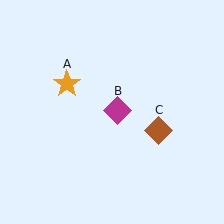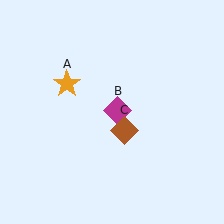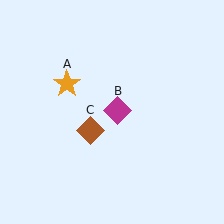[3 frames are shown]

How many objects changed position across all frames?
1 object changed position: brown diamond (object C).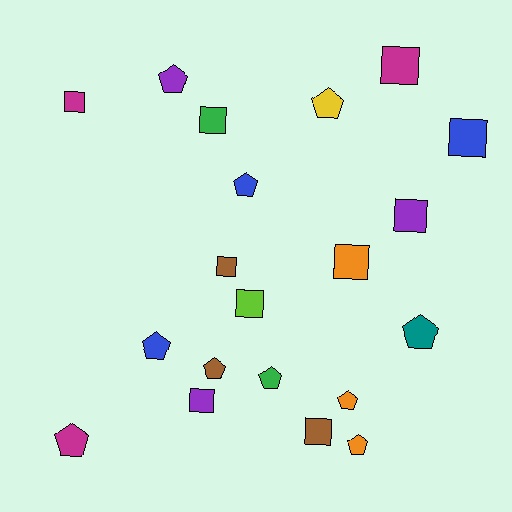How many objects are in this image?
There are 20 objects.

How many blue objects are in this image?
There are 3 blue objects.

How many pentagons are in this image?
There are 10 pentagons.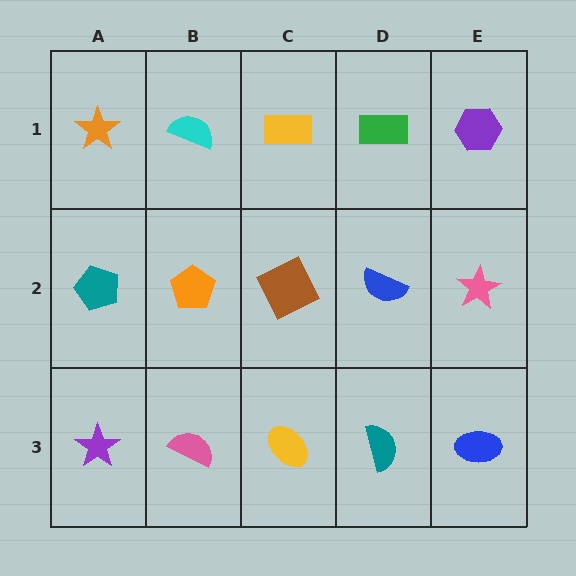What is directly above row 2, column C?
A yellow rectangle.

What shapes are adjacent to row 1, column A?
A teal pentagon (row 2, column A), a cyan semicircle (row 1, column B).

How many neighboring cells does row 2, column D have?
4.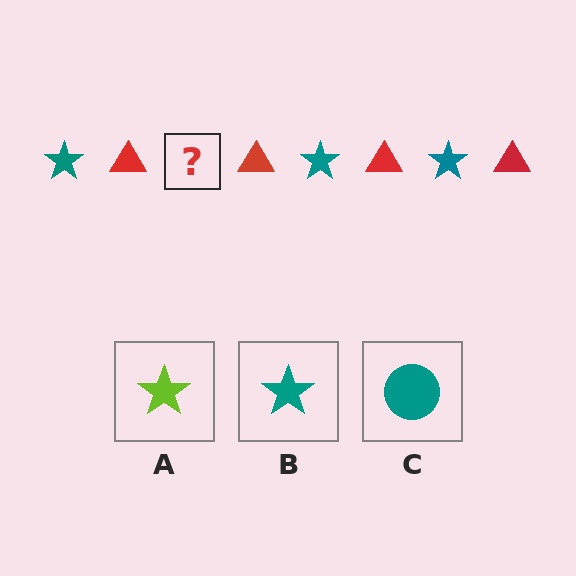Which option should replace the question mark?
Option B.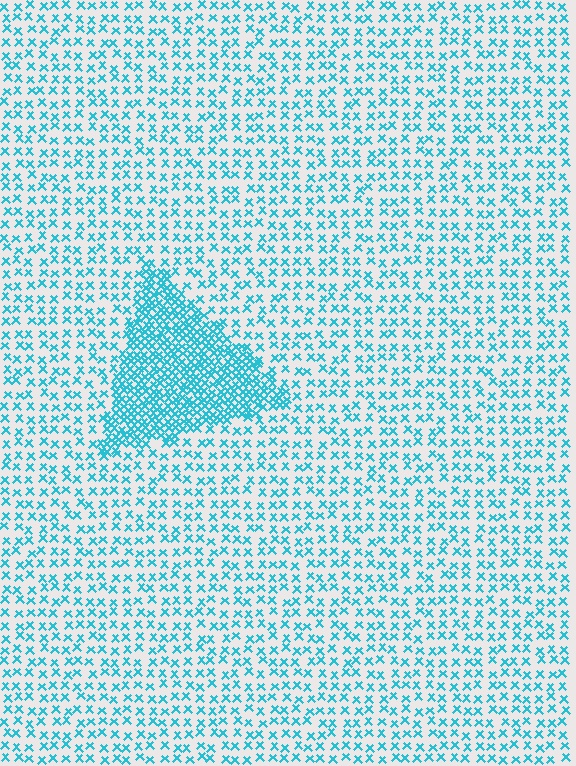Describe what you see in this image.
The image contains small cyan elements arranged at two different densities. A triangle-shaped region is visible where the elements are more densely packed than the surrounding area.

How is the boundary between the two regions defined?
The boundary is defined by a change in element density (approximately 2.6x ratio). All elements are the same color, size, and shape.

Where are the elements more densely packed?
The elements are more densely packed inside the triangle boundary.